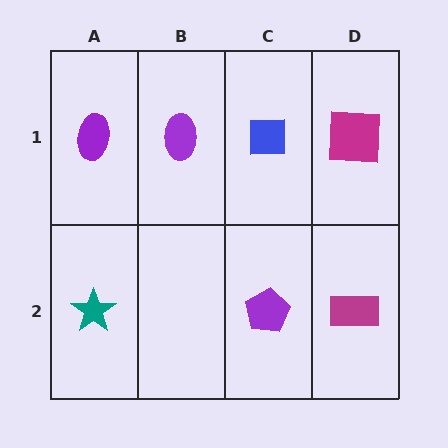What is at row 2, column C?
A purple pentagon.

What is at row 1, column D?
A magenta square.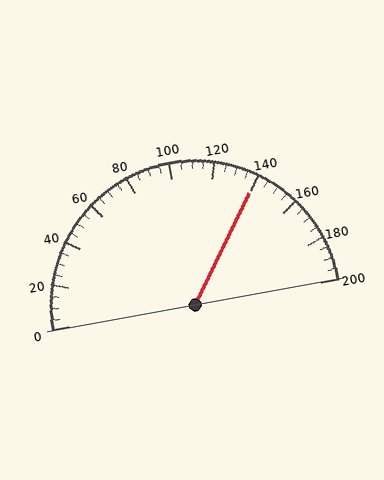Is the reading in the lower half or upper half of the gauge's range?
The reading is in the upper half of the range (0 to 200).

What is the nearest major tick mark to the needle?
The nearest major tick mark is 140.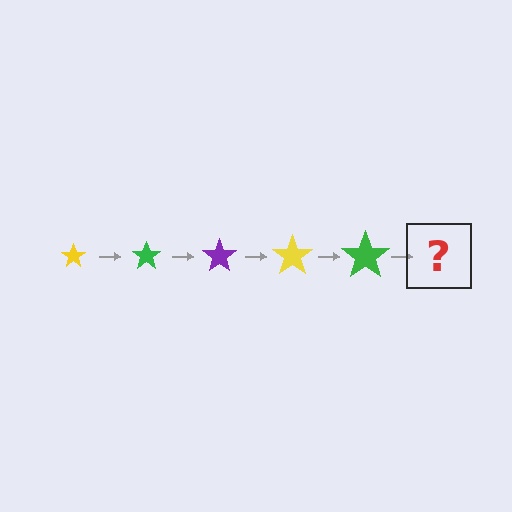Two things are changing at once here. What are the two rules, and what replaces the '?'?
The two rules are that the star grows larger each step and the color cycles through yellow, green, and purple. The '?' should be a purple star, larger than the previous one.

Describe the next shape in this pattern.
It should be a purple star, larger than the previous one.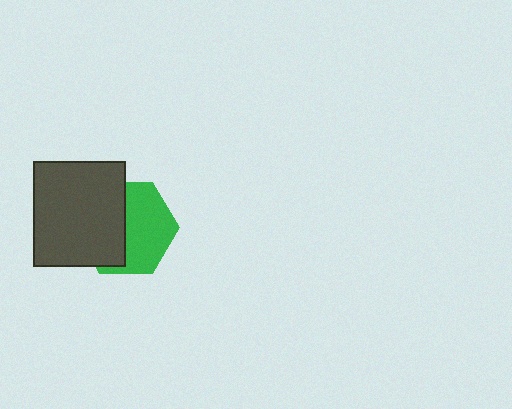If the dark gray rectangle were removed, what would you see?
You would see the complete green hexagon.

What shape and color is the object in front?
The object in front is a dark gray rectangle.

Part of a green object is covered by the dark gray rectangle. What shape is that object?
It is a hexagon.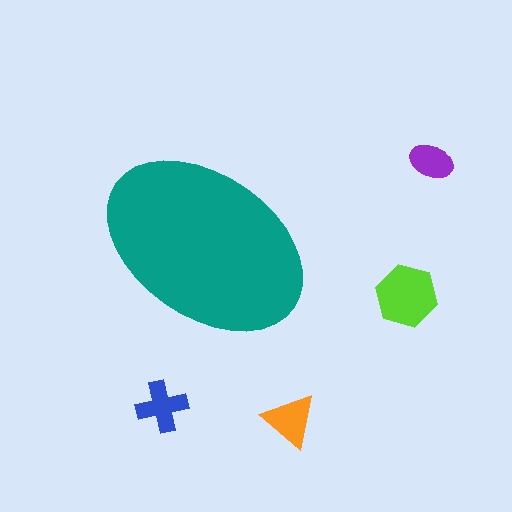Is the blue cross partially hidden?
No, the blue cross is fully visible.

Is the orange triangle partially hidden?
No, the orange triangle is fully visible.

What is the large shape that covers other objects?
A teal ellipse.